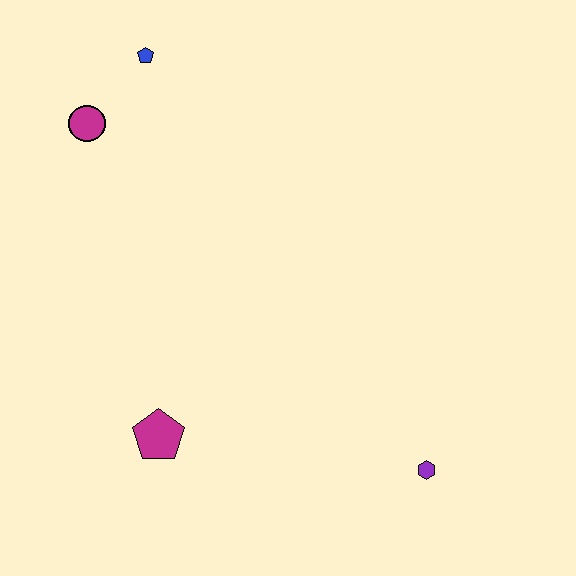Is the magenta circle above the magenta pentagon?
Yes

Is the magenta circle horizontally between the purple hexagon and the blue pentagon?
No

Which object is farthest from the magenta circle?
The purple hexagon is farthest from the magenta circle.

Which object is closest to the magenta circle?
The blue pentagon is closest to the magenta circle.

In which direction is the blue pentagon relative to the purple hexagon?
The blue pentagon is above the purple hexagon.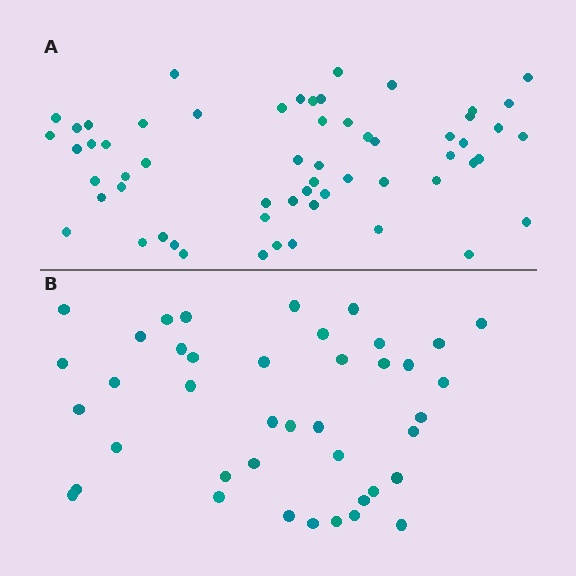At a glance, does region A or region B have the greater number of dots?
Region A (the top region) has more dots.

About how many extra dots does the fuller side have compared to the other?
Region A has approximately 20 more dots than region B.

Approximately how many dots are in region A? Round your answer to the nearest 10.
About 60 dots. (The exact count is 59, which rounds to 60.)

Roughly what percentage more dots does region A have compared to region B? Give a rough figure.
About 45% more.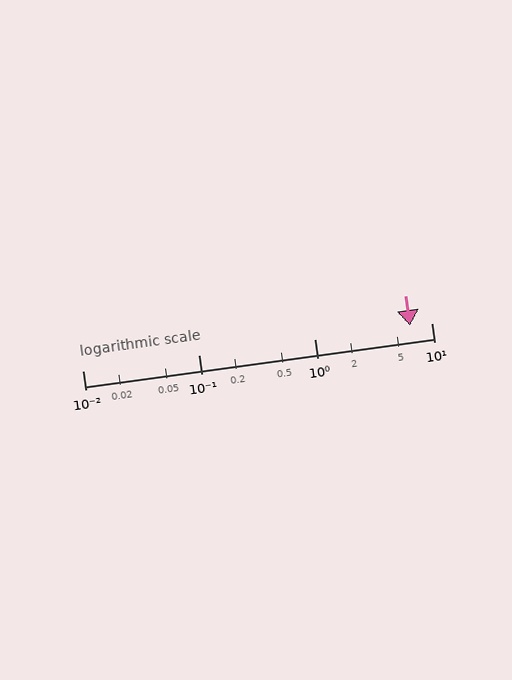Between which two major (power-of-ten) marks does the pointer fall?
The pointer is between 1 and 10.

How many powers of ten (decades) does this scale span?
The scale spans 3 decades, from 0.01 to 10.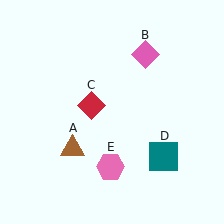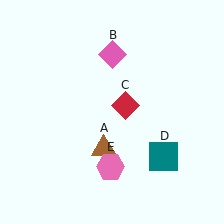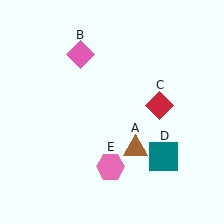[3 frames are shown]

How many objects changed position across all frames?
3 objects changed position: brown triangle (object A), pink diamond (object B), red diamond (object C).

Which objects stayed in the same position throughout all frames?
Teal square (object D) and pink hexagon (object E) remained stationary.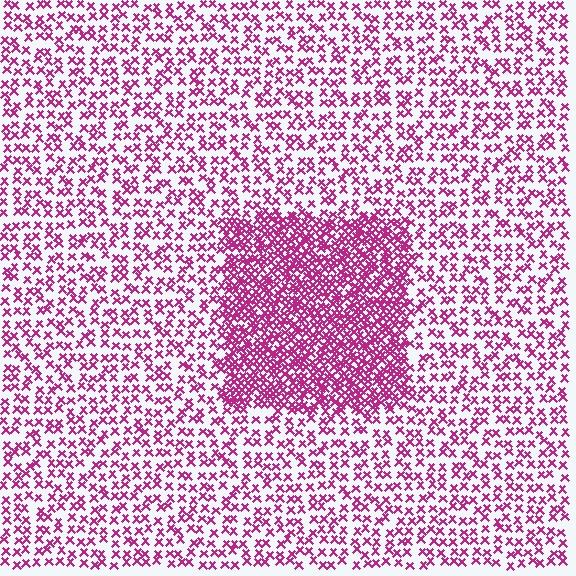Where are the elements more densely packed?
The elements are more densely packed inside the rectangle boundary.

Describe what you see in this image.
The image contains small magenta elements arranged at two different densities. A rectangle-shaped region is visible where the elements are more densely packed than the surrounding area.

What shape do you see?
I see a rectangle.